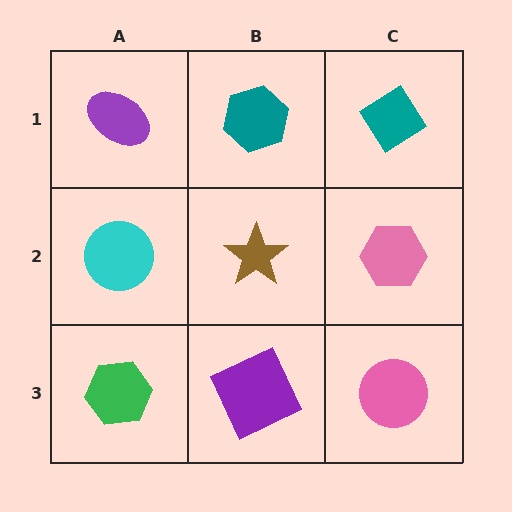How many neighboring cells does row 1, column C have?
2.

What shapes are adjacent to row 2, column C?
A teal diamond (row 1, column C), a pink circle (row 3, column C), a brown star (row 2, column B).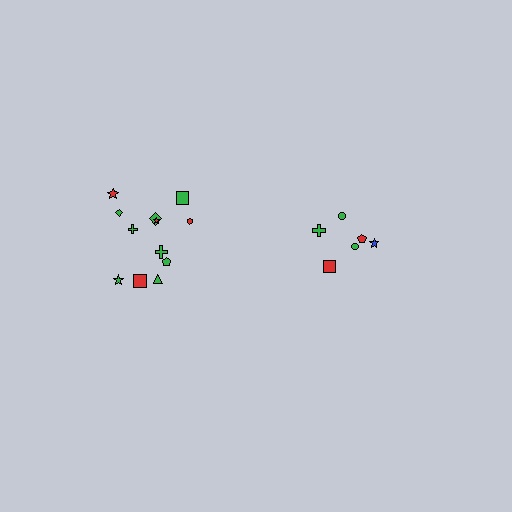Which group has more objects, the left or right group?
The left group.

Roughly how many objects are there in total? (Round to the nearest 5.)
Roughly 20 objects in total.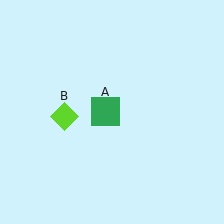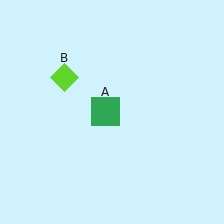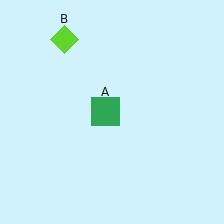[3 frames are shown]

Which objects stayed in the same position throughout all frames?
Green square (object A) remained stationary.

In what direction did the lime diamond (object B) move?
The lime diamond (object B) moved up.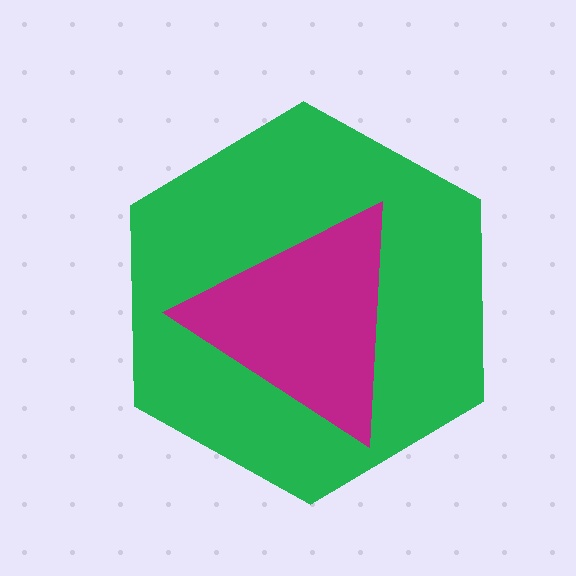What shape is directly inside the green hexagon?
The magenta triangle.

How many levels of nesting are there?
2.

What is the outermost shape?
The green hexagon.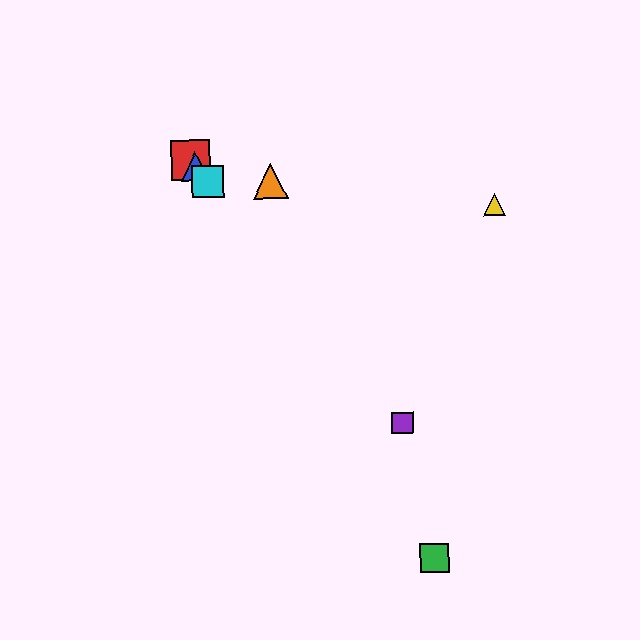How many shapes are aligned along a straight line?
4 shapes (the red square, the blue triangle, the purple square, the cyan square) are aligned along a straight line.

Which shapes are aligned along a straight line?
The red square, the blue triangle, the purple square, the cyan square are aligned along a straight line.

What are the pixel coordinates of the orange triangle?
The orange triangle is at (270, 181).